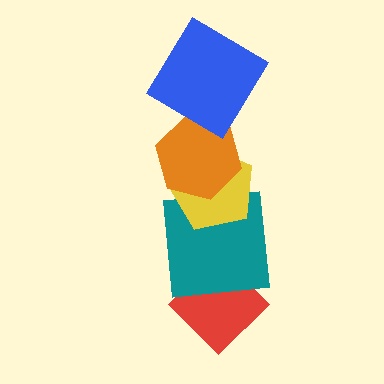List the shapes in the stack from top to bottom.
From top to bottom: the blue diamond, the orange hexagon, the yellow pentagon, the teal square, the red diamond.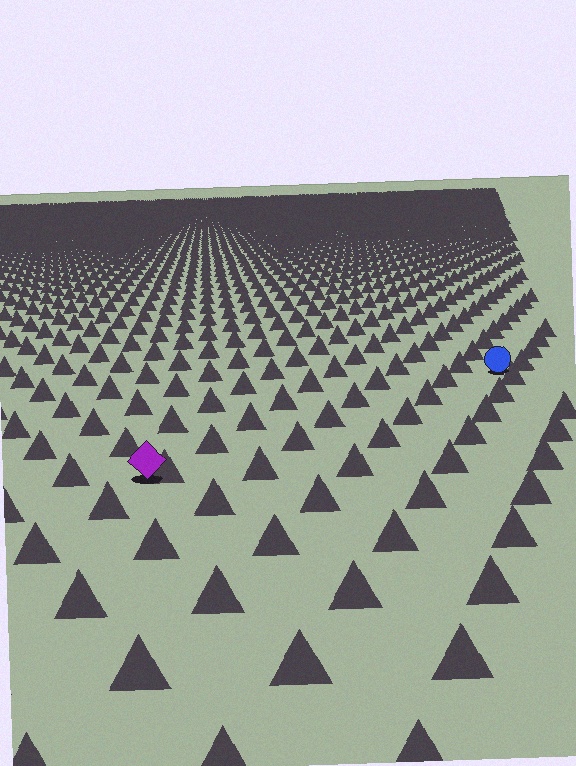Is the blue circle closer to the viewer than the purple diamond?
No. The purple diamond is closer — you can tell from the texture gradient: the ground texture is coarser near it.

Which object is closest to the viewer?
The purple diamond is closest. The texture marks near it are larger and more spread out.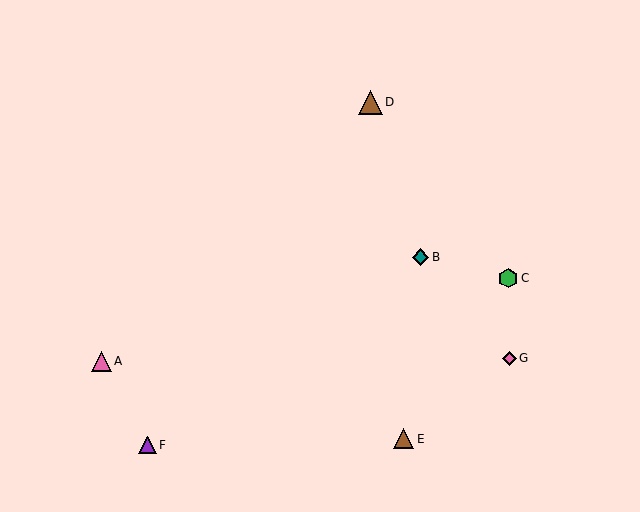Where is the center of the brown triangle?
The center of the brown triangle is at (404, 439).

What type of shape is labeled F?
Shape F is a purple triangle.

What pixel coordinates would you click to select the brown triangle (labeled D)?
Click at (370, 102) to select the brown triangle D.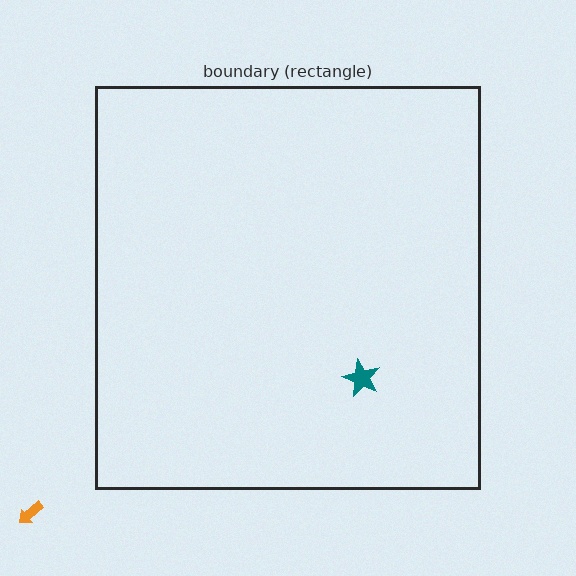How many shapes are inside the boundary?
1 inside, 1 outside.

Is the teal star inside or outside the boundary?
Inside.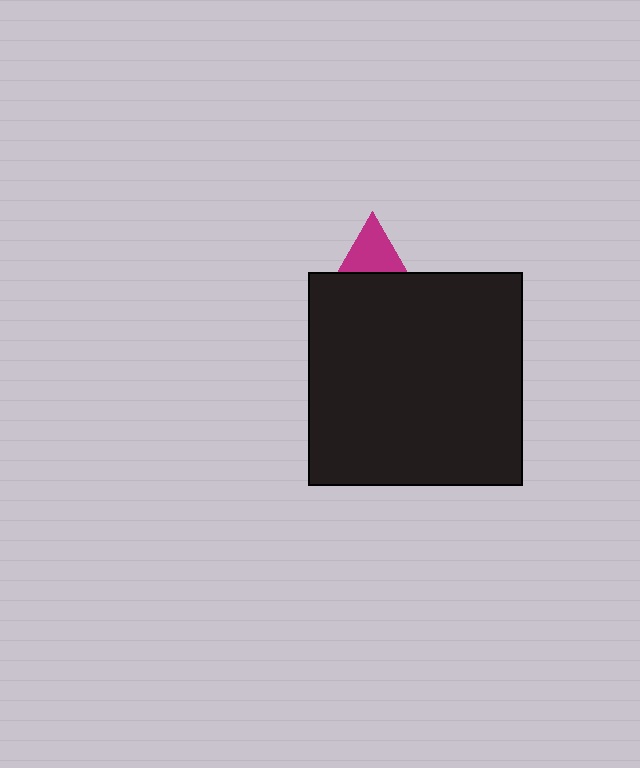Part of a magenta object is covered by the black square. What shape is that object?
It is a triangle.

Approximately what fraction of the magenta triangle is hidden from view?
Roughly 69% of the magenta triangle is hidden behind the black square.